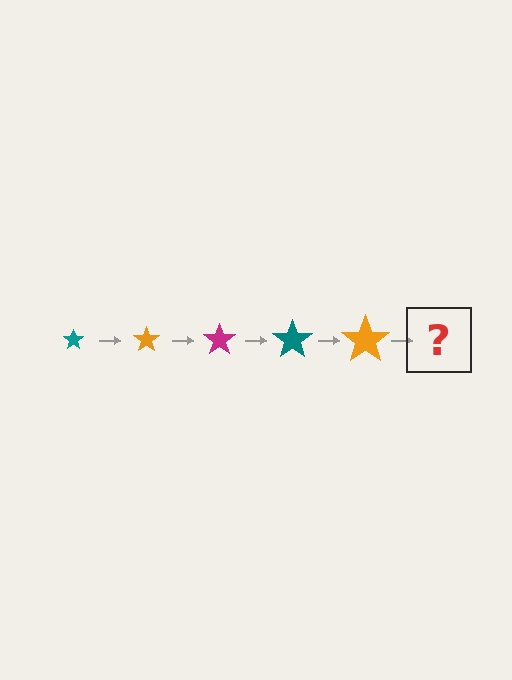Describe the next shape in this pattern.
It should be a magenta star, larger than the previous one.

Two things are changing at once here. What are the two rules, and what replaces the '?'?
The two rules are that the star grows larger each step and the color cycles through teal, orange, and magenta. The '?' should be a magenta star, larger than the previous one.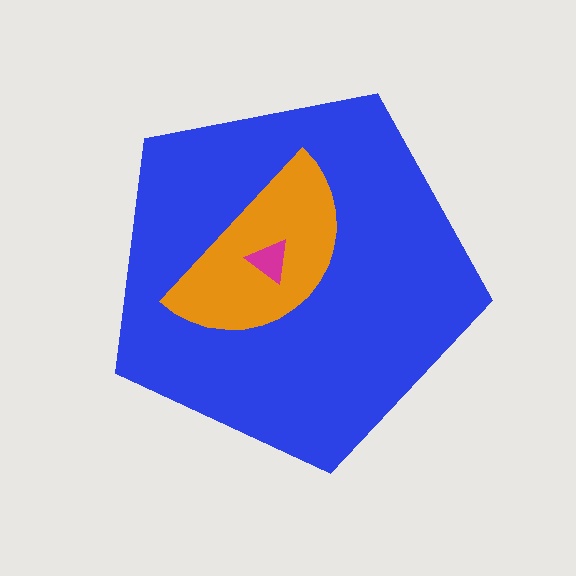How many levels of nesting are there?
3.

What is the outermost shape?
The blue pentagon.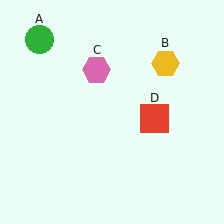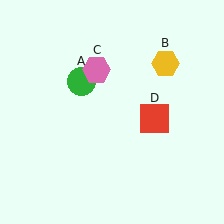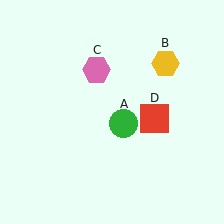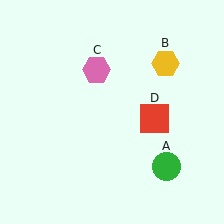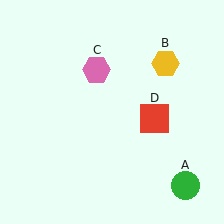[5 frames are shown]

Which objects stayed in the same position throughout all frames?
Yellow hexagon (object B) and pink hexagon (object C) and red square (object D) remained stationary.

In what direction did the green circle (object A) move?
The green circle (object A) moved down and to the right.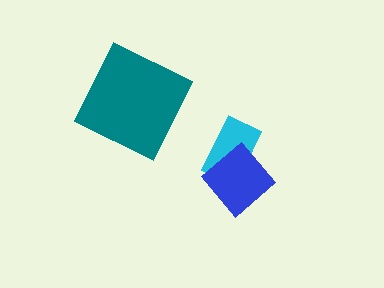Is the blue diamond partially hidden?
No, no other shape covers it.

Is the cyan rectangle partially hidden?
Yes, it is partially covered by another shape.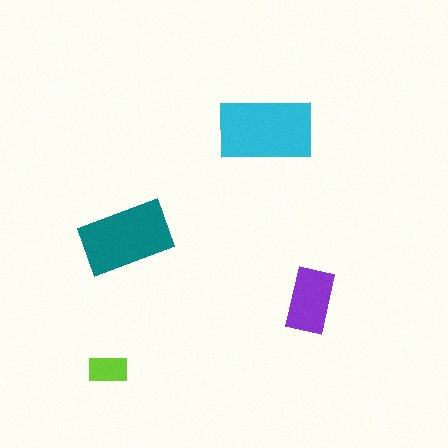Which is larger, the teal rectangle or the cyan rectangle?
The cyan one.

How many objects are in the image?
There are 4 objects in the image.